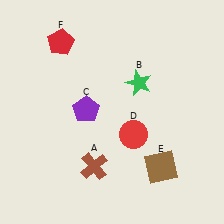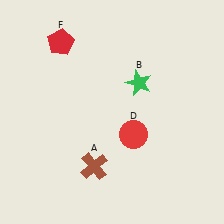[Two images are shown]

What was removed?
The purple pentagon (C), the brown square (E) were removed in Image 2.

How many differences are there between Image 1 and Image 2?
There are 2 differences between the two images.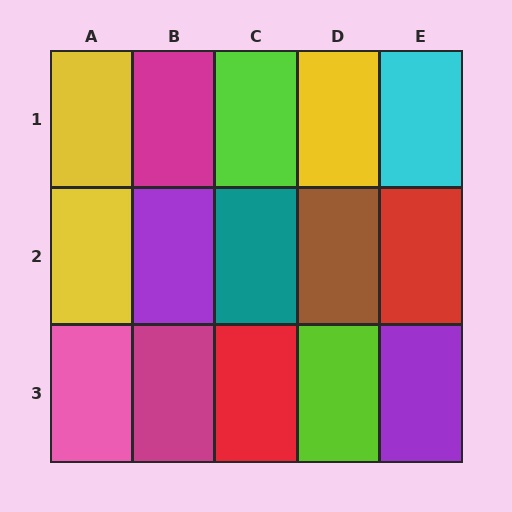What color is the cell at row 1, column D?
Yellow.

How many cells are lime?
2 cells are lime.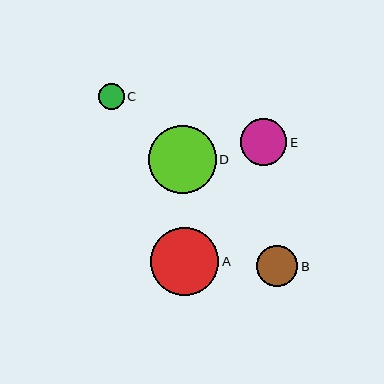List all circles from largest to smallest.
From largest to smallest: A, D, E, B, C.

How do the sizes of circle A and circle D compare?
Circle A and circle D are approximately the same size.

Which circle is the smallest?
Circle C is the smallest with a size of approximately 26 pixels.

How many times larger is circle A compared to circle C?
Circle A is approximately 2.6 times the size of circle C.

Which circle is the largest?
Circle A is the largest with a size of approximately 68 pixels.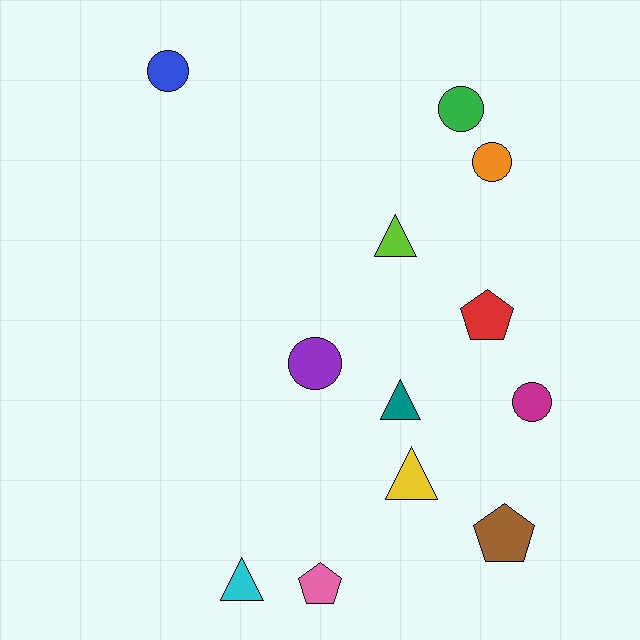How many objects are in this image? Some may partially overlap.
There are 12 objects.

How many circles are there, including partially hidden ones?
There are 5 circles.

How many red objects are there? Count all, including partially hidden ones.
There is 1 red object.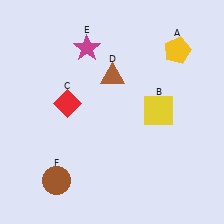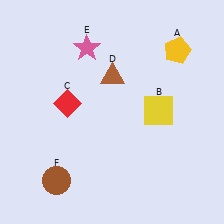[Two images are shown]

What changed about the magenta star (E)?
In Image 1, E is magenta. In Image 2, it changed to pink.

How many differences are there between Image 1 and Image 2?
There is 1 difference between the two images.